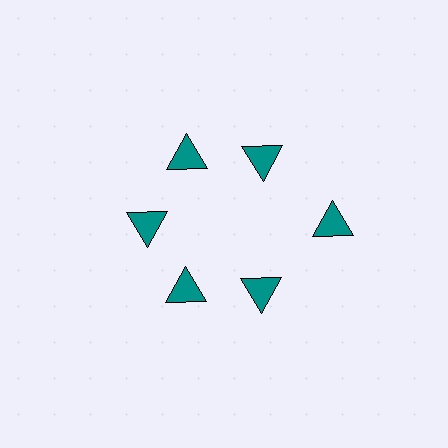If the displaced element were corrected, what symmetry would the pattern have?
It would have 6-fold rotational symmetry — the pattern would map onto itself every 60 degrees.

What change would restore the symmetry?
The symmetry would be restored by moving it inward, back onto the ring so that all 6 triangles sit at equal angles and equal distance from the center.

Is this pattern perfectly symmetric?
No. The 6 teal triangles are arranged in a ring, but one element near the 3 o'clock position is pushed outward from the center, breaking the 6-fold rotational symmetry.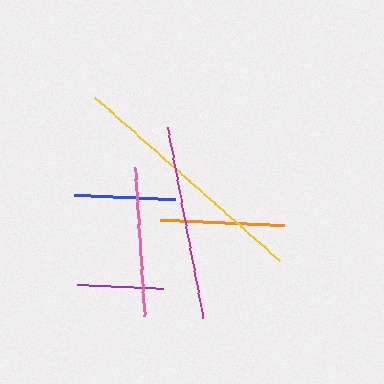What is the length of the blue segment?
The blue segment is approximately 101 pixels long.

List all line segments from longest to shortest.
From longest to shortest: yellow, magenta, pink, orange, blue, purple.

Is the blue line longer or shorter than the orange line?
The orange line is longer than the blue line.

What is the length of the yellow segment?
The yellow segment is approximately 247 pixels long.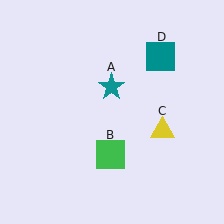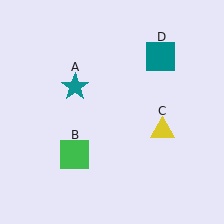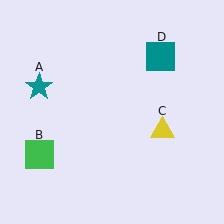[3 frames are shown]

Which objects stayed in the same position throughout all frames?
Yellow triangle (object C) and teal square (object D) remained stationary.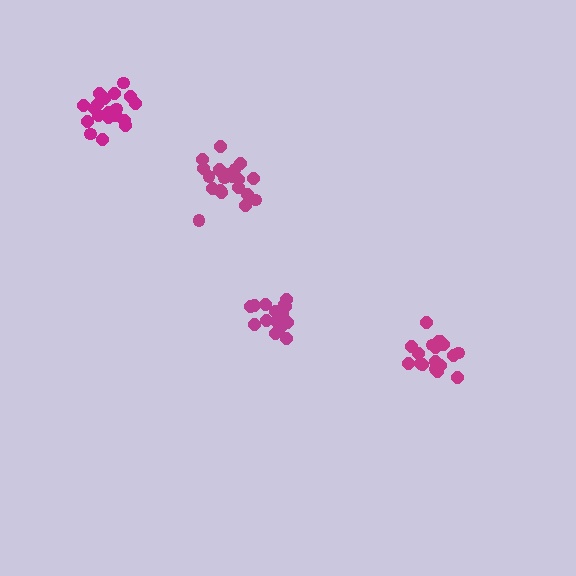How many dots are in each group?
Group 1: 19 dots, Group 2: 17 dots, Group 3: 21 dots, Group 4: 18 dots (75 total).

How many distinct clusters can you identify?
There are 4 distinct clusters.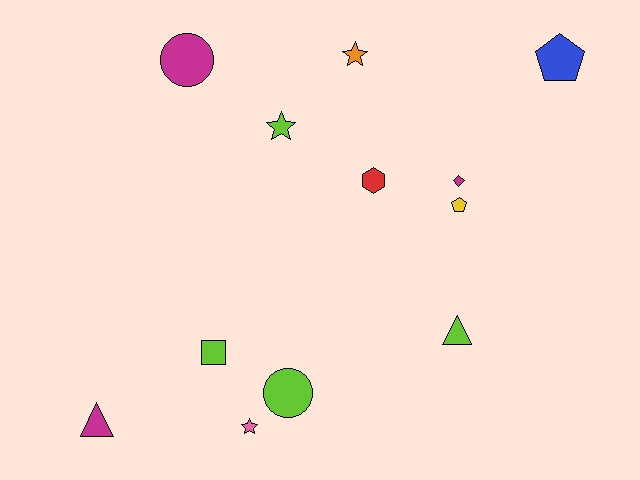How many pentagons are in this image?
There are 2 pentagons.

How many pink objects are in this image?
There is 1 pink object.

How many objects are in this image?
There are 12 objects.